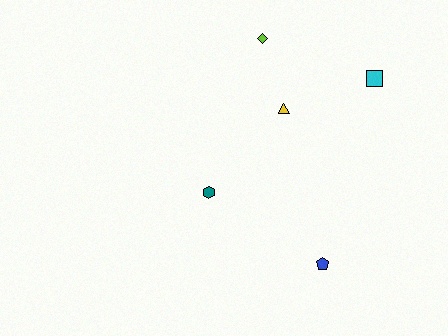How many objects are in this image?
There are 5 objects.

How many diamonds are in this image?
There is 1 diamond.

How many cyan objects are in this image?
There is 1 cyan object.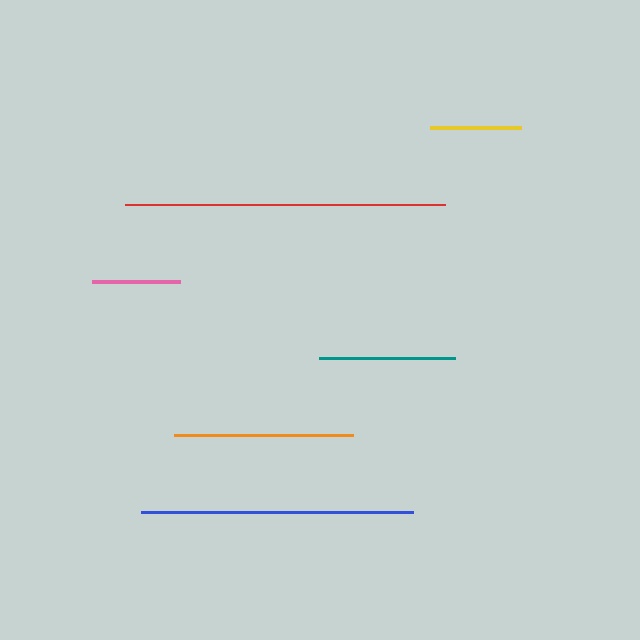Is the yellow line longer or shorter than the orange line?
The orange line is longer than the yellow line.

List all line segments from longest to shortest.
From longest to shortest: red, blue, orange, teal, yellow, pink.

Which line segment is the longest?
The red line is the longest at approximately 320 pixels.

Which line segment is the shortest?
The pink line is the shortest at approximately 89 pixels.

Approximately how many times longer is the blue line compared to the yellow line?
The blue line is approximately 3.0 times the length of the yellow line.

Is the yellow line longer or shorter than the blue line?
The blue line is longer than the yellow line.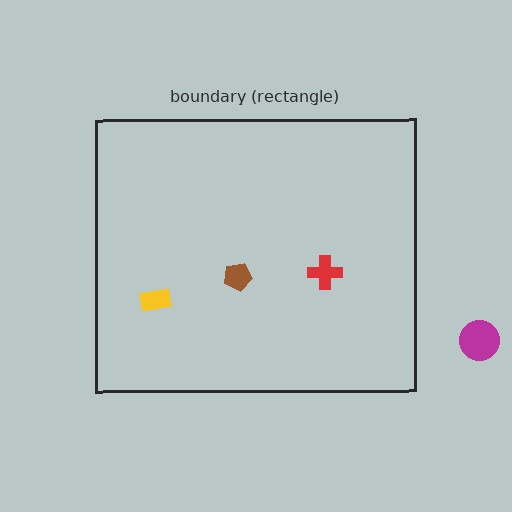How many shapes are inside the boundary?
3 inside, 1 outside.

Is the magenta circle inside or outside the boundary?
Outside.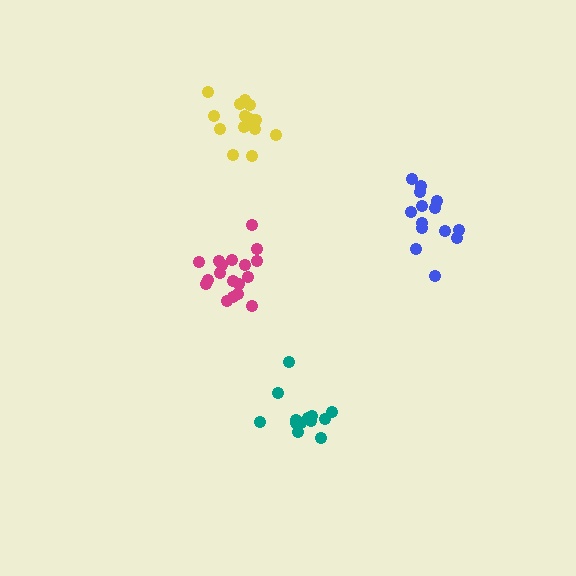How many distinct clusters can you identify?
There are 4 distinct clusters.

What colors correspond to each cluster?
The clusters are colored: blue, teal, yellow, magenta.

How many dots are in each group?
Group 1: 14 dots, Group 2: 13 dots, Group 3: 15 dots, Group 4: 18 dots (60 total).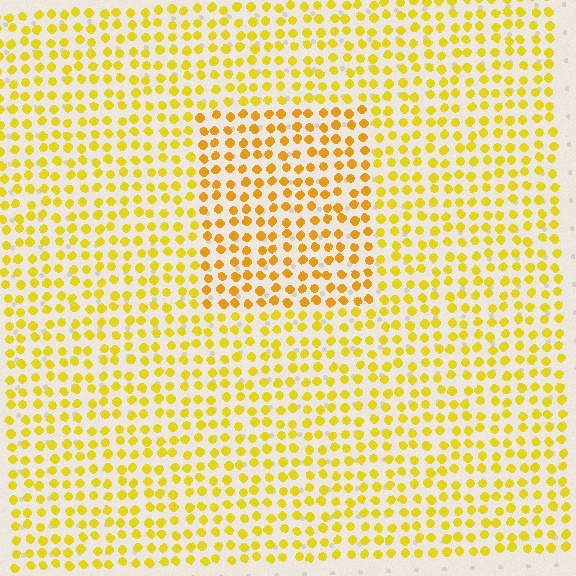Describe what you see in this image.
The image is filled with small yellow elements in a uniform arrangement. A rectangle-shaped region is visible where the elements are tinted to a slightly different hue, forming a subtle color boundary.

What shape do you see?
I see a rectangle.